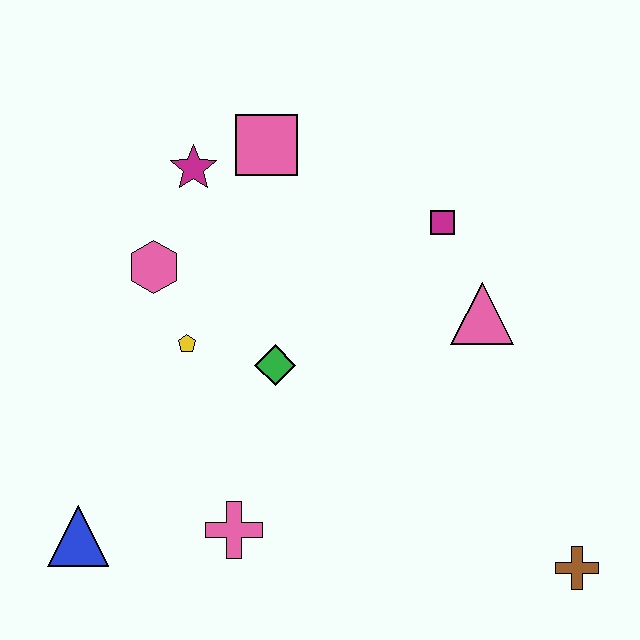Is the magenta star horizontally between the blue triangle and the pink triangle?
Yes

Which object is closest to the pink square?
The magenta star is closest to the pink square.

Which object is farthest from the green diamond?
The brown cross is farthest from the green diamond.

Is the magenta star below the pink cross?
No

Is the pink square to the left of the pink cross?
No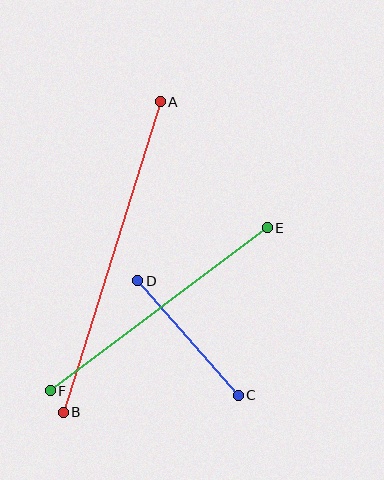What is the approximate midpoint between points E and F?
The midpoint is at approximately (159, 309) pixels.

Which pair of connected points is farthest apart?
Points A and B are farthest apart.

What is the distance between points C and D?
The distance is approximately 152 pixels.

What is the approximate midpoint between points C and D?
The midpoint is at approximately (188, 338) pixels.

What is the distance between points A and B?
The distance is approximately 325 pixels.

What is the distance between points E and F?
The distance is approximately 272 pixels.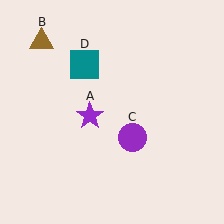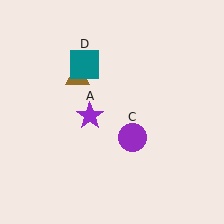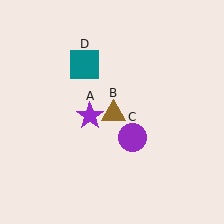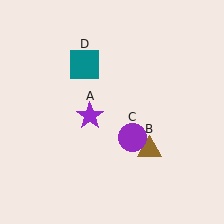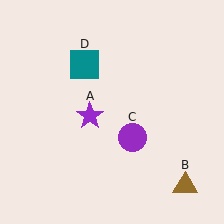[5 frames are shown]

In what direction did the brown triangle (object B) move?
The brown triangle (object B) moved down and to the right.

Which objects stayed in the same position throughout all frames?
Purple star (object A) and purple circle (object C) and teal square (object D) remained stationary.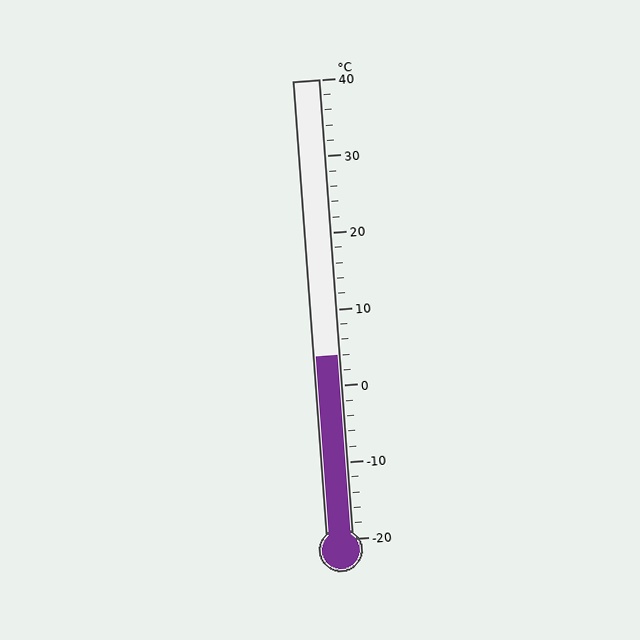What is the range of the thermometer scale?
The thermometer scale ranges from -20°C to 40°C.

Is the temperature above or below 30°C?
The temperature is below 30°C.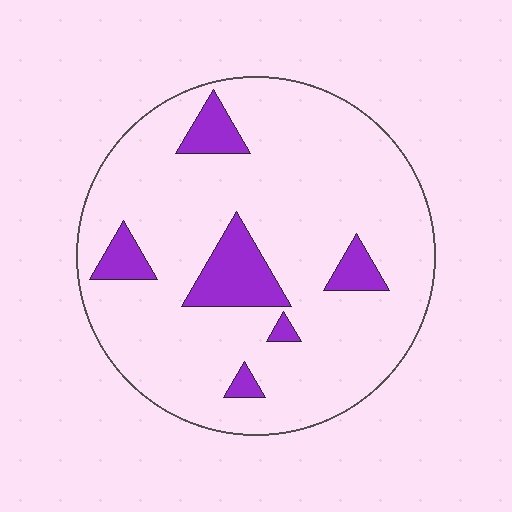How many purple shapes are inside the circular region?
6.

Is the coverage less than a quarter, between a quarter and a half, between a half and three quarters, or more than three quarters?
Less than a quarter.